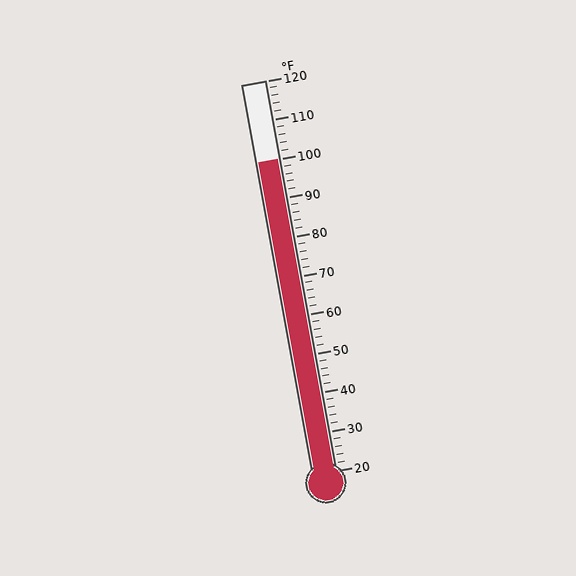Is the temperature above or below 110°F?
The temperature is below 110°F.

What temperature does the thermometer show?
The thermometer shows approximately 100°F.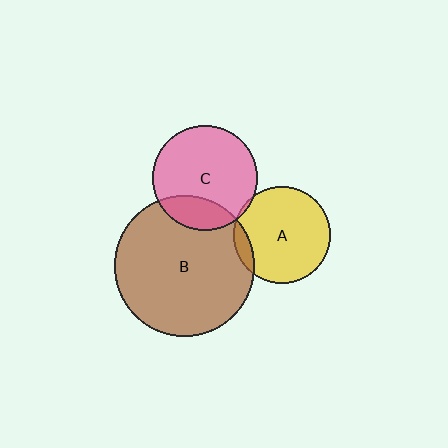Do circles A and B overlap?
Yes.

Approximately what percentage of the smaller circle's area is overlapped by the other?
Approximately 10%.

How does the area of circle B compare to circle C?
Approximately 1.8 times.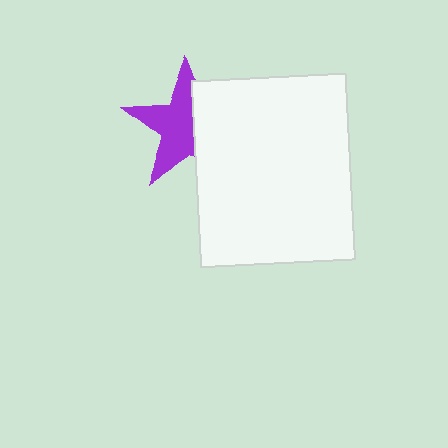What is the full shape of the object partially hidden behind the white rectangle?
The partially hidden object is a purple star.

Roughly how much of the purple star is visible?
About half of it is visible (roughly 57%).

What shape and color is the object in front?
The object in front is a white rectangle.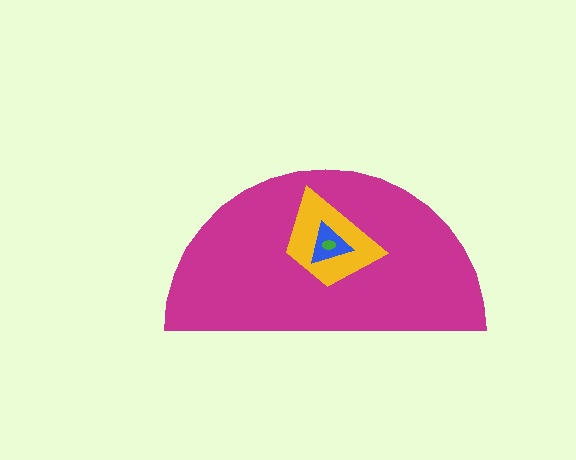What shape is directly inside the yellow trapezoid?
The blue triangle.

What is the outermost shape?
The magenta semicircle.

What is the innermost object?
The green ellipse.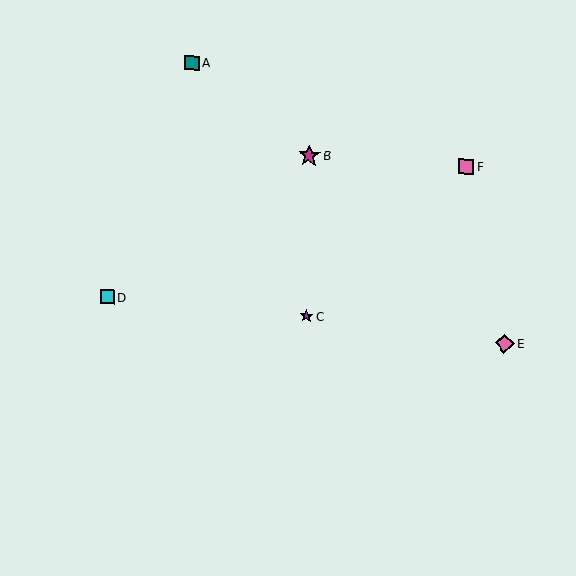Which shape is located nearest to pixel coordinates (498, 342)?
The pink diamond (labeled E) at (504, 344) is nearest to that location.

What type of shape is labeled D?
Shape D is a cyan square.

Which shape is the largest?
The magenta star (labeled B) is the largest.